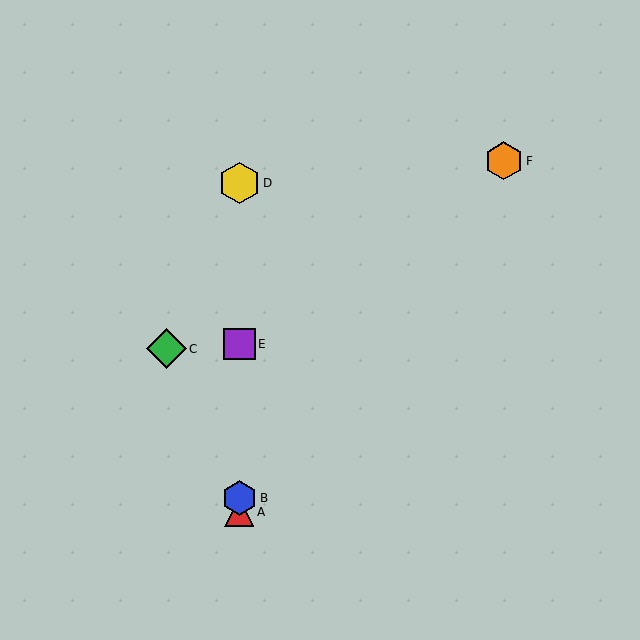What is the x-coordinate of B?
Object B is at x≈239.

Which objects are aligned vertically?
Objects A, B, D, E are aligned vertically.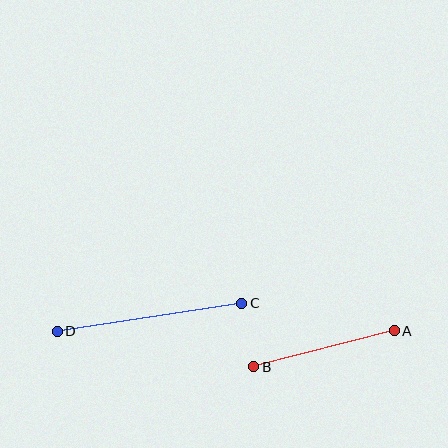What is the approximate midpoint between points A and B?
The midpoint is at approximately (324, 349) pixels.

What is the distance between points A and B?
The distance is approximately 145 pixels.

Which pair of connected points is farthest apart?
Points C and D are farthest apart.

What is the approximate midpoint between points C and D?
The midpoint is at approximately (149, 317) pixels.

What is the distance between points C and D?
The distance is approximately 186 pixels.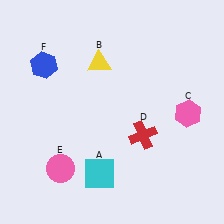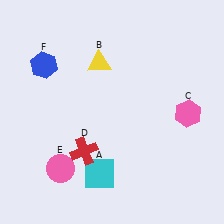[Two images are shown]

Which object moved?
The red cross (D) moved left.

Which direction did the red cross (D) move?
The red cross (D) moved left.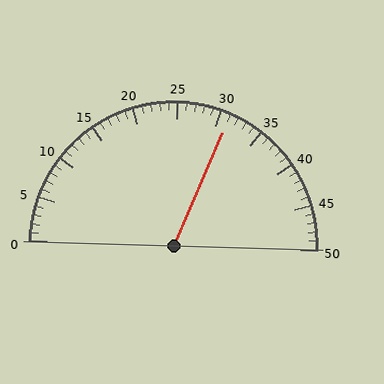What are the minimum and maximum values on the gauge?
The gauge ranges from 0 to 50.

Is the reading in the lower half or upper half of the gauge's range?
The reading is in the upper half of the range (0 to 50).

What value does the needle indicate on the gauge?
The needle indicates approximately 31.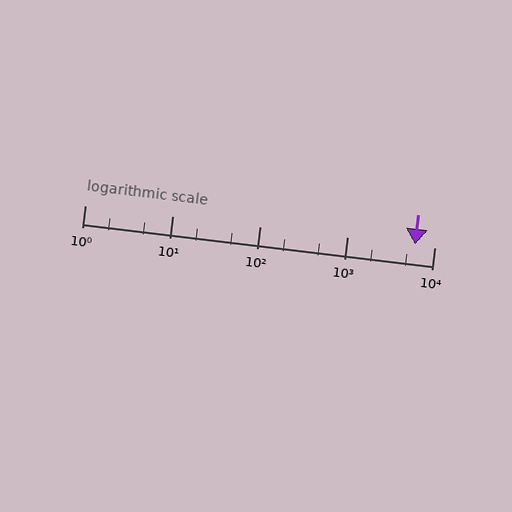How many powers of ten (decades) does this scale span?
The scale spans 4 decades, from 1 to 10000.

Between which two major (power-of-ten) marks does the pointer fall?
The pointer is between 1000 and 10000.